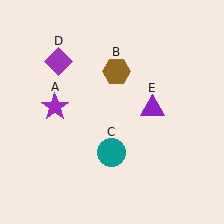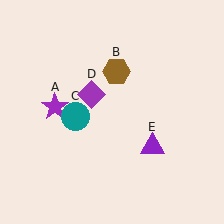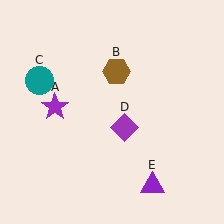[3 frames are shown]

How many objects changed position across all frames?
3 objects changed position: teal circle (object C), purple diamond (object D), purple triangle (object E).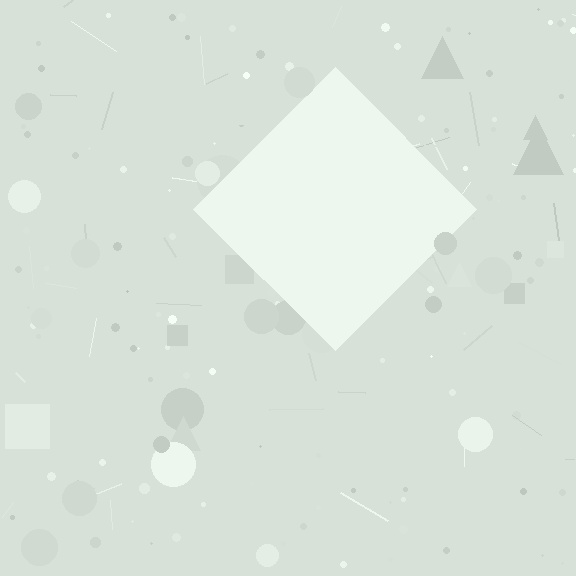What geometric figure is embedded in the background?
A diamond is embedded in the background.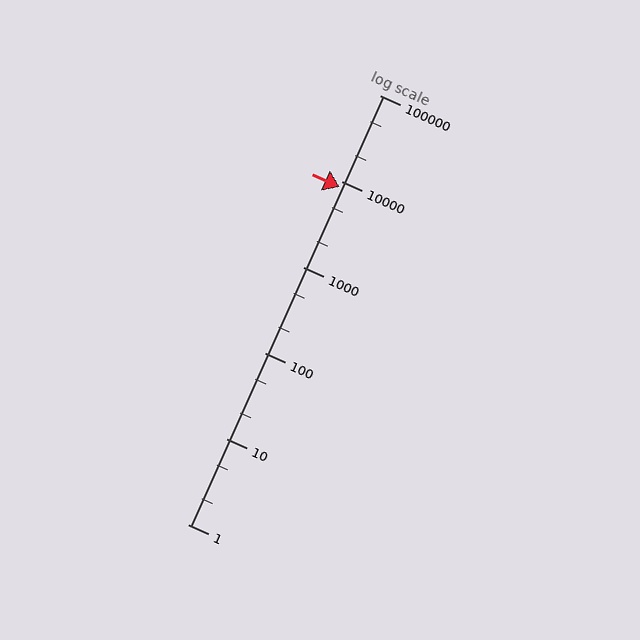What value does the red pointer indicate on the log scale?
The pointer indicates approximately 8600.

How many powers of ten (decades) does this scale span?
The scale spans 5 decades, from 1 to 100000.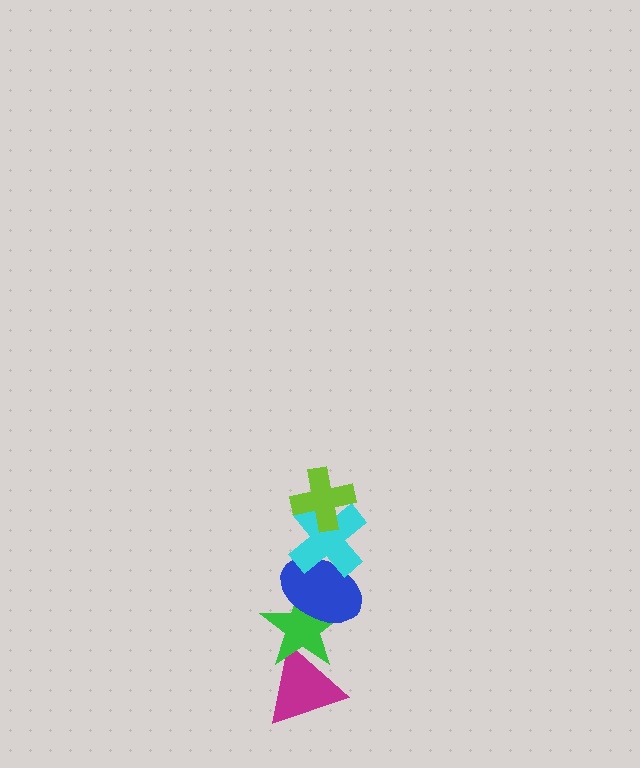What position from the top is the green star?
The green star is 4th from the top.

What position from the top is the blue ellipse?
The blue ellipse is 3rd from the top.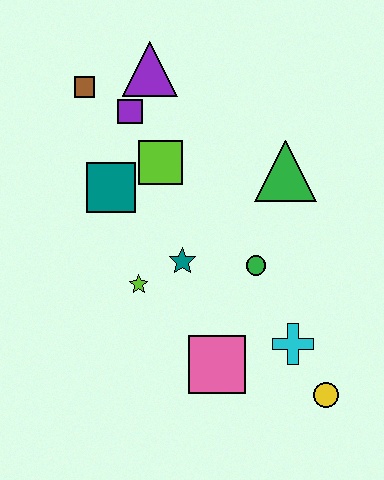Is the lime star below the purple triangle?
Yes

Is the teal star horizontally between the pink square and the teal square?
Yes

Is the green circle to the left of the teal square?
No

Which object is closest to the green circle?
The teal star is closest to the green circle.